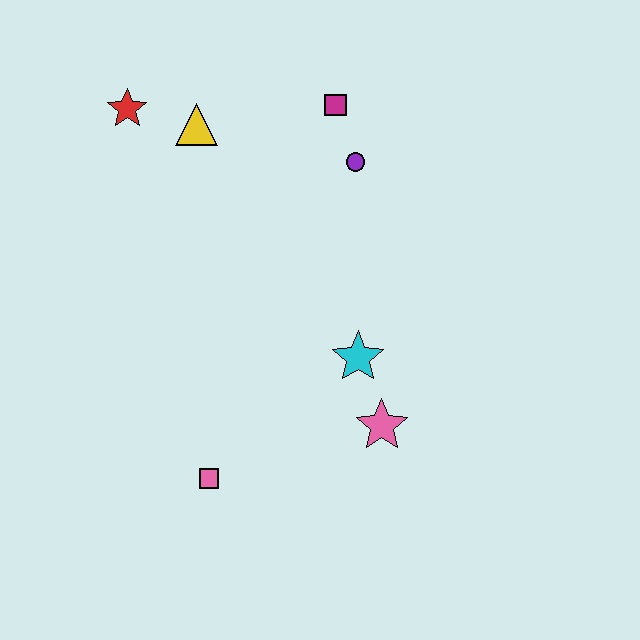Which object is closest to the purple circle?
The magenta square is closest to the purple circle.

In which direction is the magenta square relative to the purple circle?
The magenta square is above the purple circle.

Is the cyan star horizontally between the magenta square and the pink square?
No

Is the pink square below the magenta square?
Yes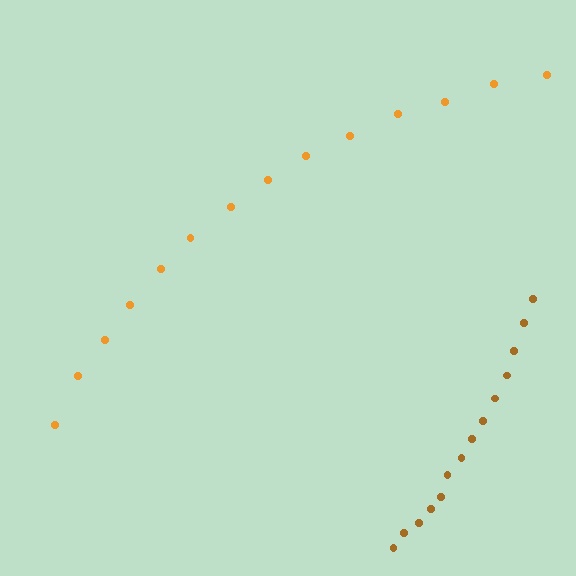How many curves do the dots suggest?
There are 2 distinct paths.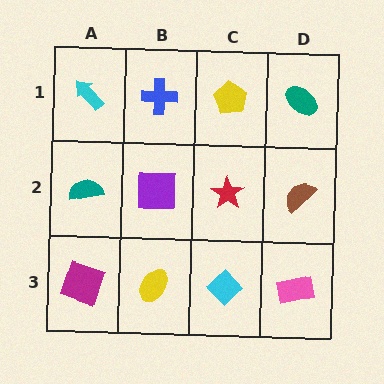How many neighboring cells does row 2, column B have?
4.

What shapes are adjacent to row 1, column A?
A teal semicircle (row 2, column A), a blue cross (row 1, column B).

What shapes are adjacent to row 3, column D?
A brown semicircle (row 2, column D), a cyan diamond (row 3, column C).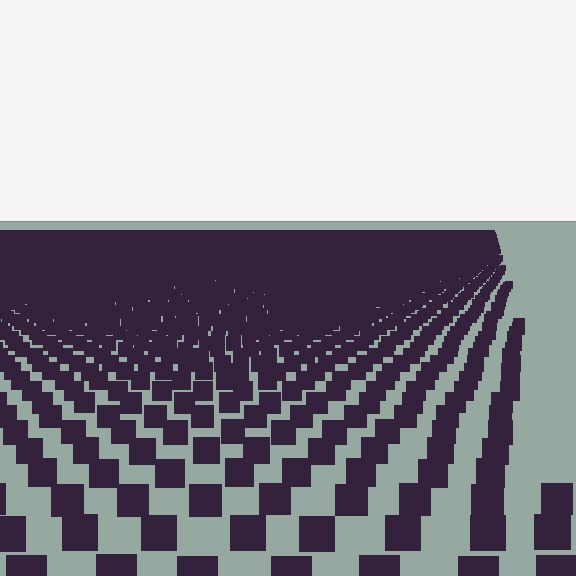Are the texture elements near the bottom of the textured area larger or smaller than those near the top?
Larger. Near the bottom, elements are closer to the viewer and appear at a bigger on-screen size.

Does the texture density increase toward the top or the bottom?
Density increases toward the top.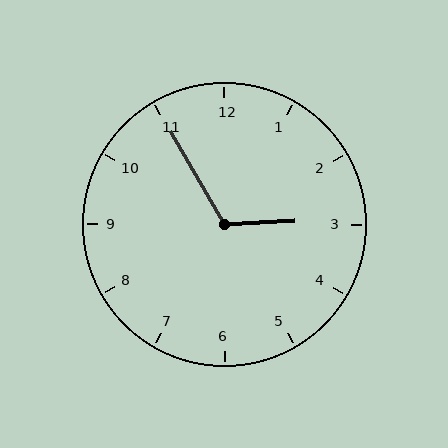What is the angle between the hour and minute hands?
Approximately 118 degrees.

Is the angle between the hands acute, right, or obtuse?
It is obtuse.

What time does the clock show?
2:55.